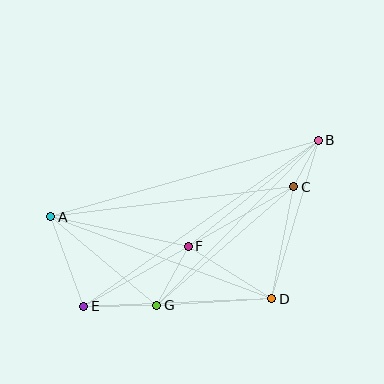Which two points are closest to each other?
Points B and C are closest to each other.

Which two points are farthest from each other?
Points B and E are farthest from each other.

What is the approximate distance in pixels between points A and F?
The distance between A and F is approximately 141 pixels.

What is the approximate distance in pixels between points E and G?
The distance between E and G is approximately 73 pixels.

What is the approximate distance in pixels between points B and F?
The distance between B and F is approximately 168 pixels.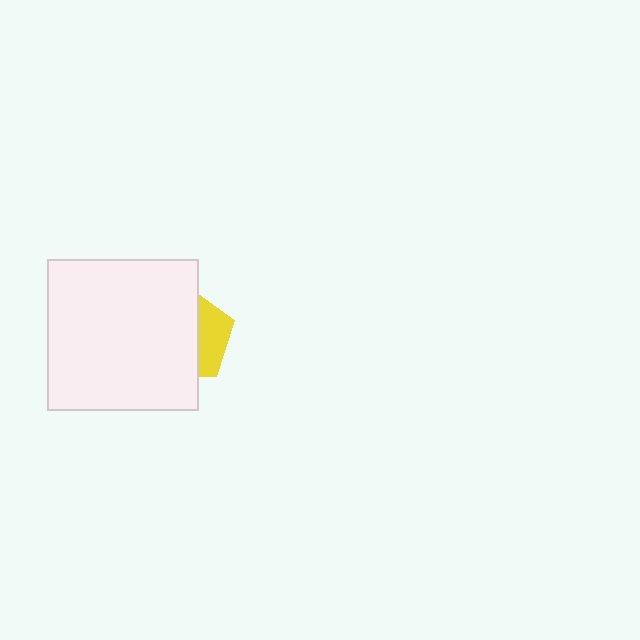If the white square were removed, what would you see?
You would see the complete yellow pentagon.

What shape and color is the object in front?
The object in front is a white square.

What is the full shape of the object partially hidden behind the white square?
The partially hidden object is a yellow pentagon.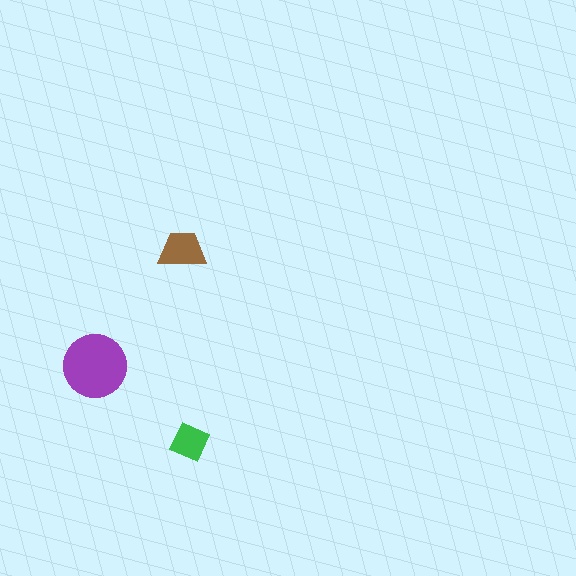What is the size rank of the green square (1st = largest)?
3rd.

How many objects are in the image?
There are 3 objects in the image.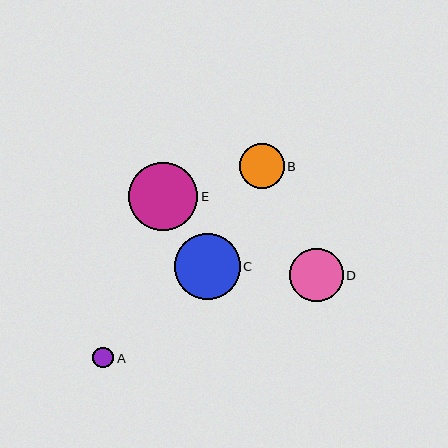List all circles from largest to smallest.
From largest to smallest: E, C, D, B, A.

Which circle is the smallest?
Circle A is the smallest with a size of approximately 21 pixels.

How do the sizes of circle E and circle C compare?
Circle E and circle C are approximately the same size.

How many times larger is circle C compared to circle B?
Circle C is approximately 1.5 times the size of circle B.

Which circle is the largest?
Circle E is the largest with a size of approximately 69 pixels.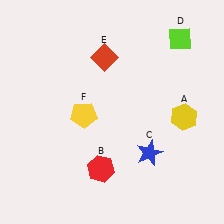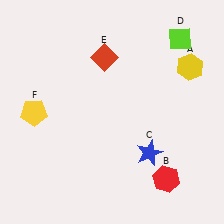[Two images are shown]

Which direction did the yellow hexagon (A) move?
The yellow hexagon (A) moved up.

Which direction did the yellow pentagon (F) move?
The yellow pentagon (F) moved left.